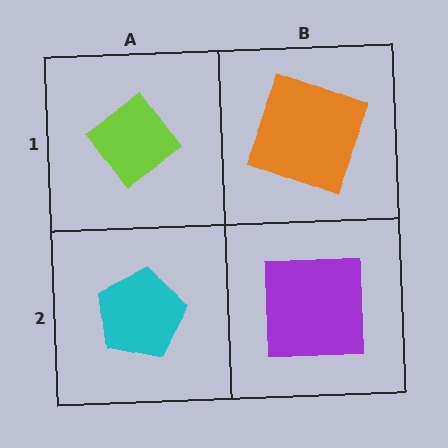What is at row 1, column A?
A lime diamond.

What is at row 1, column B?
An orange square.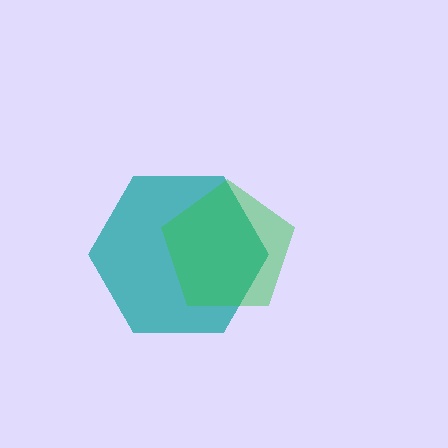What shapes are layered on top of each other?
The layered shapes are: a teal hexagon, a green pentagon.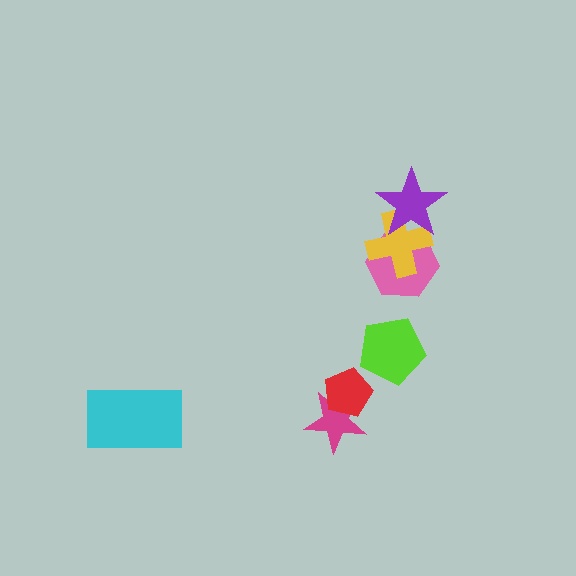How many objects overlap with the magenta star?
1 object overlaps with the magenta star.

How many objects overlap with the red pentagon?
1 object overlaps with the red pentagon.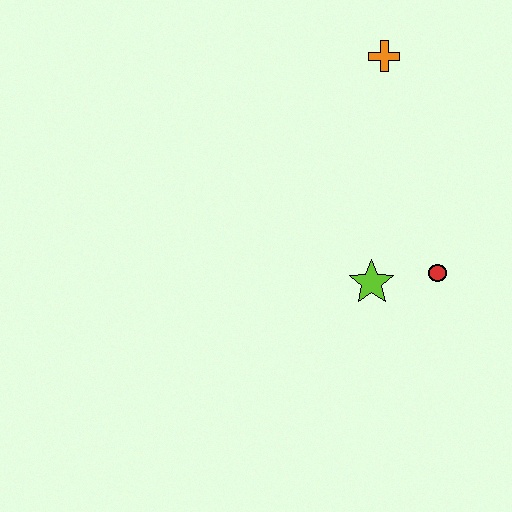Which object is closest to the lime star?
The red circle is closest to the lime star.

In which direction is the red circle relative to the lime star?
The red circle is to the right of the lime star.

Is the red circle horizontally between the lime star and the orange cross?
No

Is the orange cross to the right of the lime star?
Yes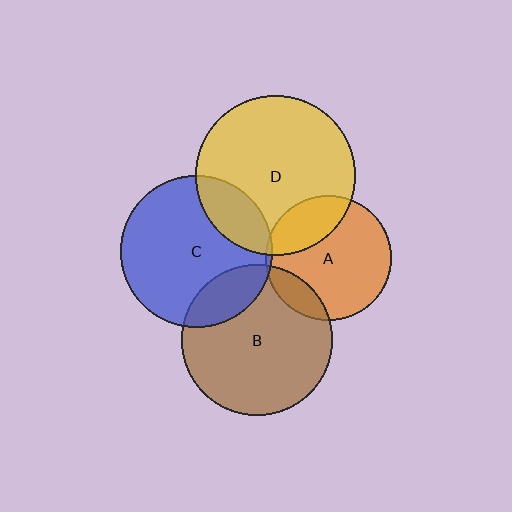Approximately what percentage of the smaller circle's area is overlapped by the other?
Approximately 5%.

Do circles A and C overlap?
Yes.